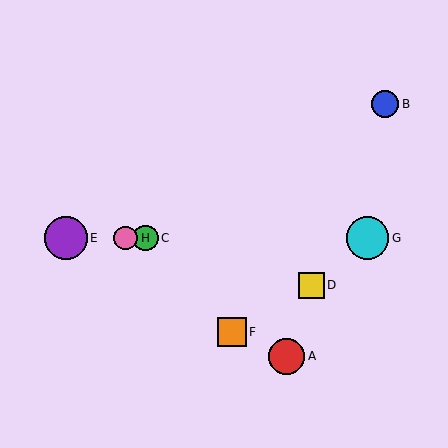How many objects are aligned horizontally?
4 objects (C, E, G, H) are aligned horizontally.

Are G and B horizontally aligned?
No, G is at y≈238 and B is at y≈104.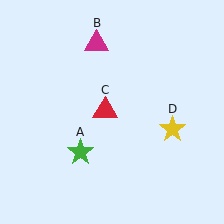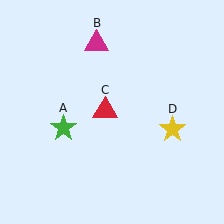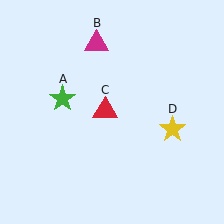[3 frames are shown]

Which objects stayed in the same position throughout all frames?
Magenta triangle (object B) and red triangle (object C) and yellow star (object D) remained stationary.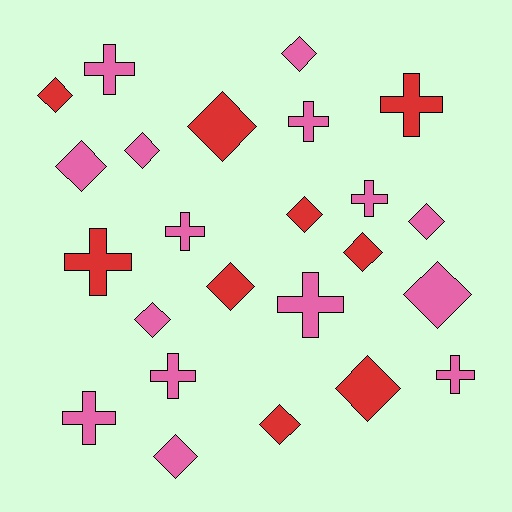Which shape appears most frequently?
Diamond, with 14 objects.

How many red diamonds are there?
There are 7 red diamonds.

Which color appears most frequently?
Pink, with 15 objects.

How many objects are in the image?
There are 24 objects.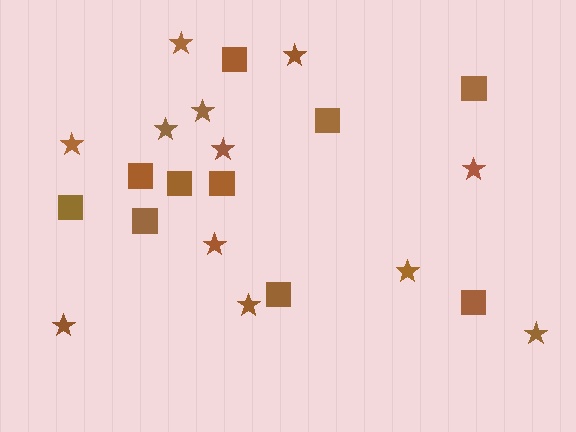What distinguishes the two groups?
There are 2 groups: one group of squares (10) and one group of stars (12).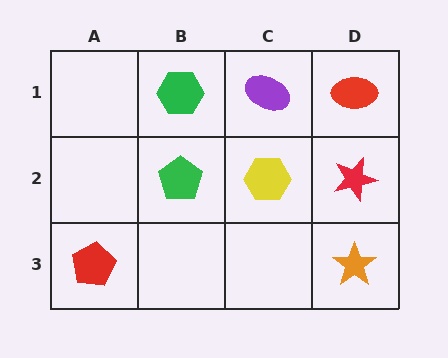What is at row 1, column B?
A green hexagon.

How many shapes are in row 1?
3 shapes.